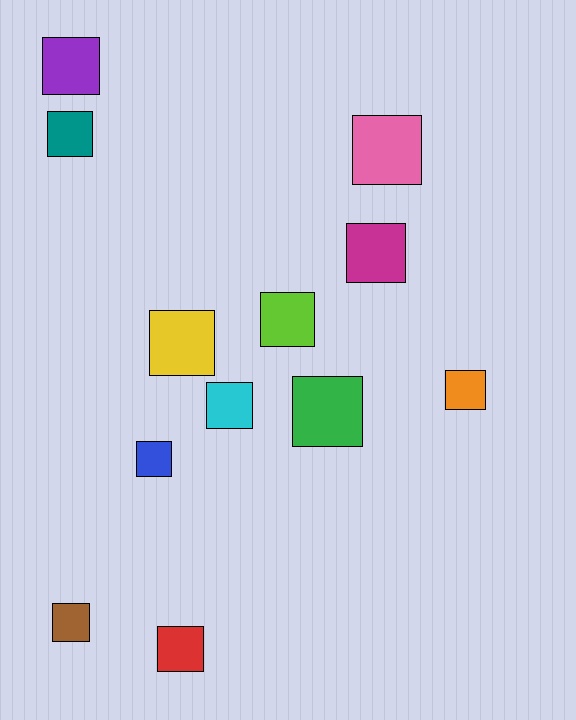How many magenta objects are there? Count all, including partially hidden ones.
There is 1 magenta object.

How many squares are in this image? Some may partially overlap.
There are 12 squares.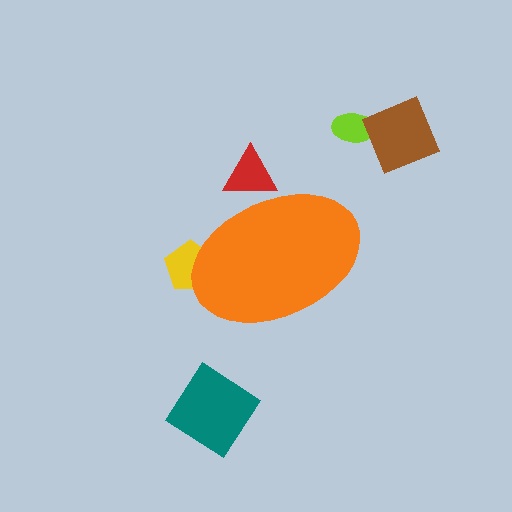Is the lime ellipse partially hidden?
No, the lime ellipse is fully visible.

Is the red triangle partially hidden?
Yes, the red triangle is partially hidden behind the orange ellipse.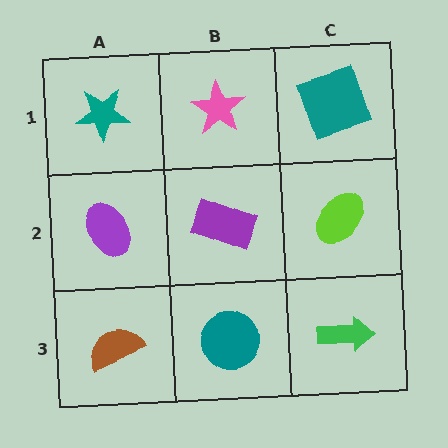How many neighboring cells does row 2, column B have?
4.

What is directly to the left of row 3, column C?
A teal circle.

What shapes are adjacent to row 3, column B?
A purple rectangle (row 2, column B), a brown semicircle (row 3, column A), a green arrow (row 3, column C).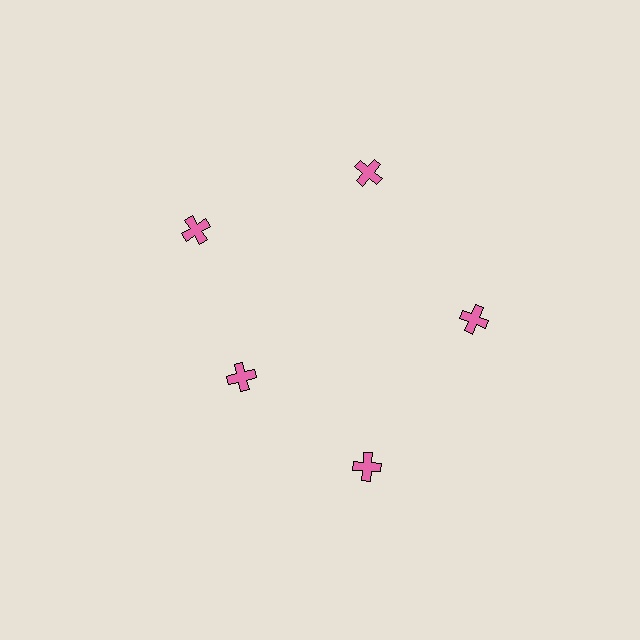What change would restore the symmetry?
The symmetry would be restored by moving it outward, back onto the ring so that all 5 crosses sit at equal angles and equal distance from the center.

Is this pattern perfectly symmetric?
No. The 5 pink crosses are arranged in a ring, but one element near the 8 o'clock position is pulled inward toward the center, breaking the 5-fold rotational symmetry.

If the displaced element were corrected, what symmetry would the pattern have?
It would have 5-fold rotational symmetry — the pattern would map onto itself every 72 degrees.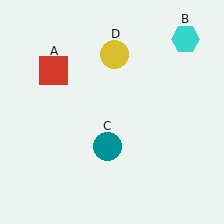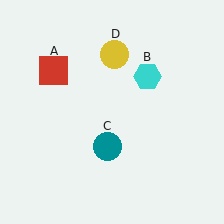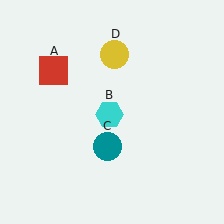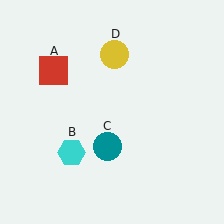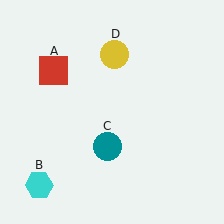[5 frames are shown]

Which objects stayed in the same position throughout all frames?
Red square (object A) and teal circle (object C) and yellow circle (object D) remained stationary.